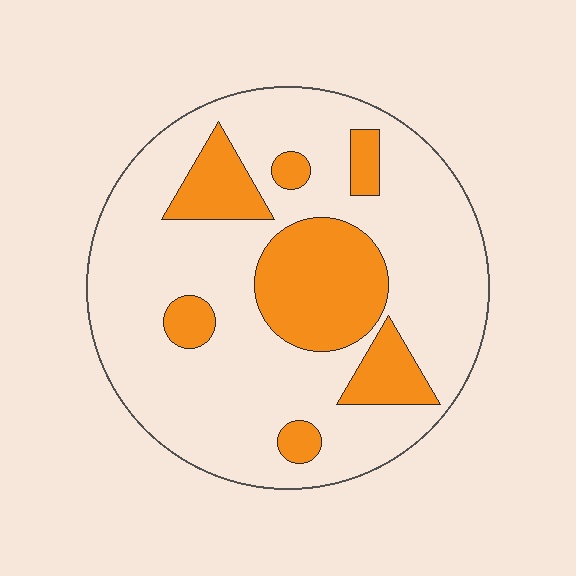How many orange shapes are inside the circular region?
7.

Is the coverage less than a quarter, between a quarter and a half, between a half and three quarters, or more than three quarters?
Less than a quarter.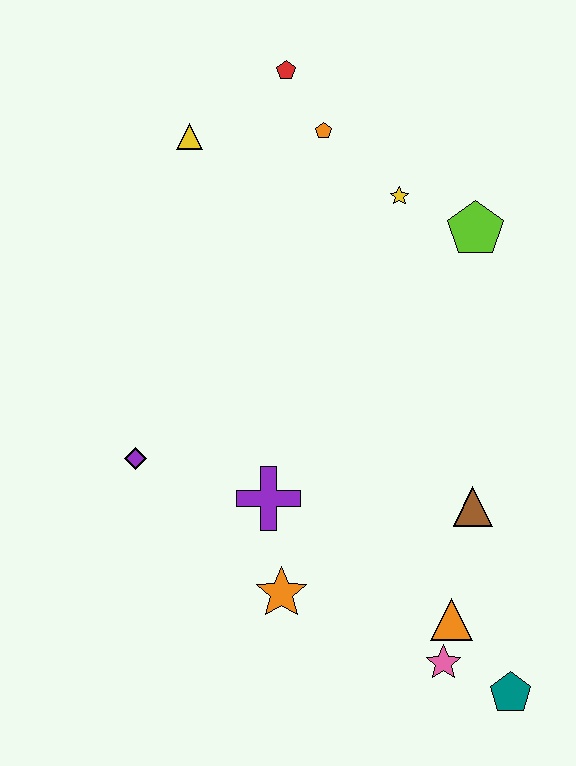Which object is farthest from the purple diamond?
The teal pentagon is farthest from the purple diamond.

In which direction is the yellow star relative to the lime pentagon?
The yellow star is to the left of the lime pentagon.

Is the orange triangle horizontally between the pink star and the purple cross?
No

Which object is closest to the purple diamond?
The purple cross is closest to the purple diamond.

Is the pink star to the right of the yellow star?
Yes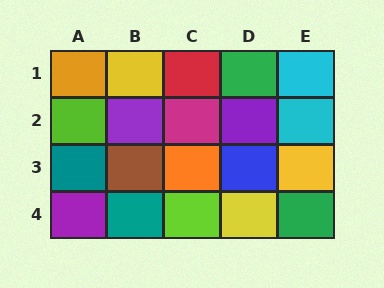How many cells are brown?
1 cell is brown.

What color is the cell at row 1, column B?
Yellow.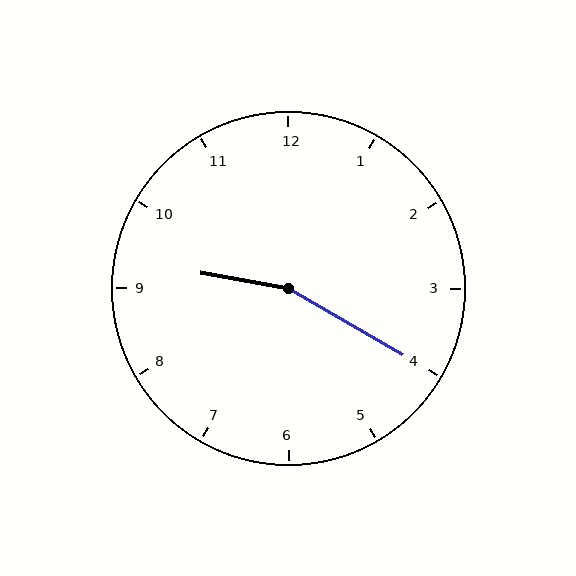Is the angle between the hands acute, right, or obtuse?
It is obtuse.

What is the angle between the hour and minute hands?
Approximately 160 degrees.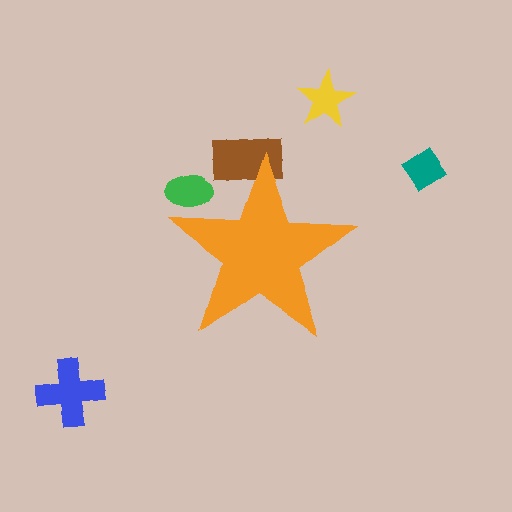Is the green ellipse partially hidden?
Yes, the green ellipse is partially hidden behind the orange star.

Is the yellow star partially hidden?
No, the yellow star is fully visible.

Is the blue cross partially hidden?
No, the blue cross is fully visible.